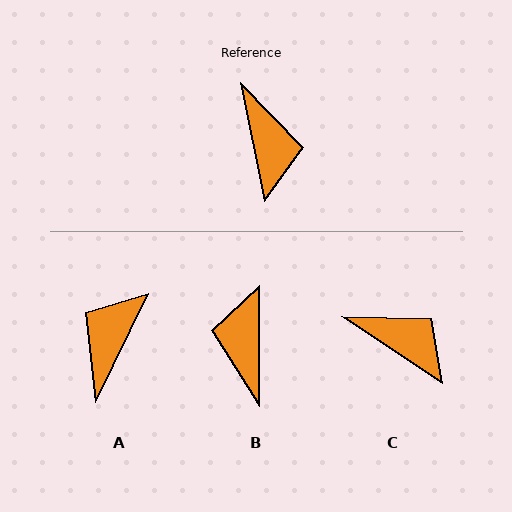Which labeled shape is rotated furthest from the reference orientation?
B, about 168 degrees away.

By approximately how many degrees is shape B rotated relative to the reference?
Approximately 168 degrees counter-clockwise.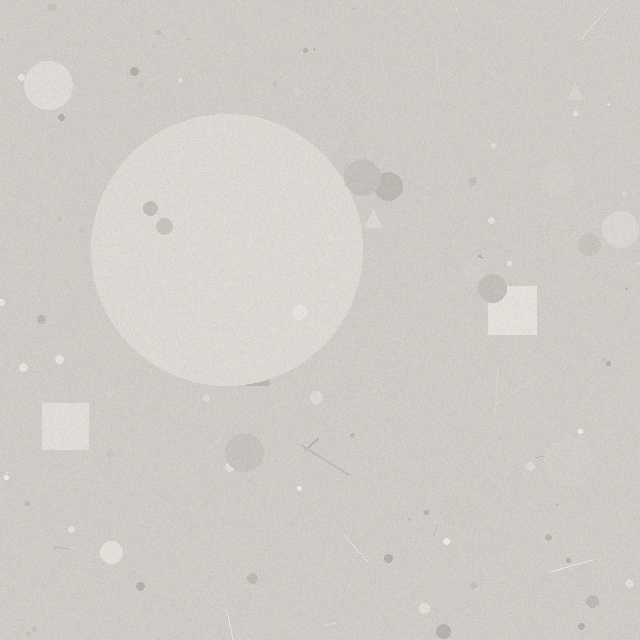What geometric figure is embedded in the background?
A circle is embedded in the background.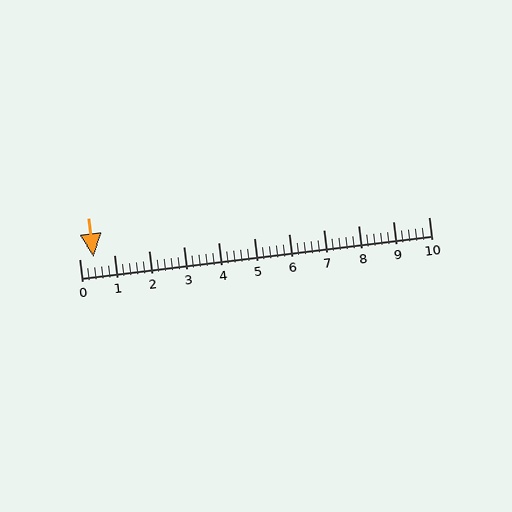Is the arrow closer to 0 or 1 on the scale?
The arrow is closer to 0.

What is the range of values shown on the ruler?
The ruler shows values from 0 to 10.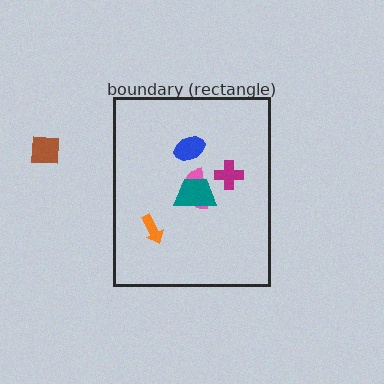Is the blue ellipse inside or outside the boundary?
Inside.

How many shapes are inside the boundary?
5 inside, 1 outside.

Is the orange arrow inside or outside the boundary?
Inside.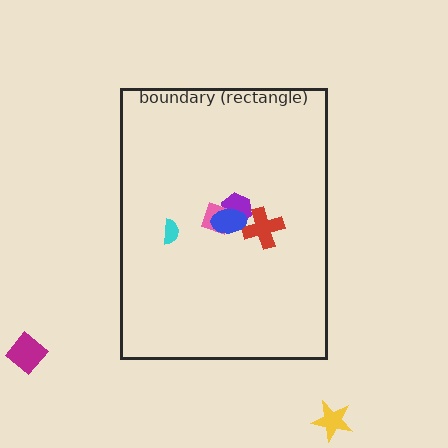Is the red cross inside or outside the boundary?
Inside.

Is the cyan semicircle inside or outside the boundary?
Inside.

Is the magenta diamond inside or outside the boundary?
Outside.